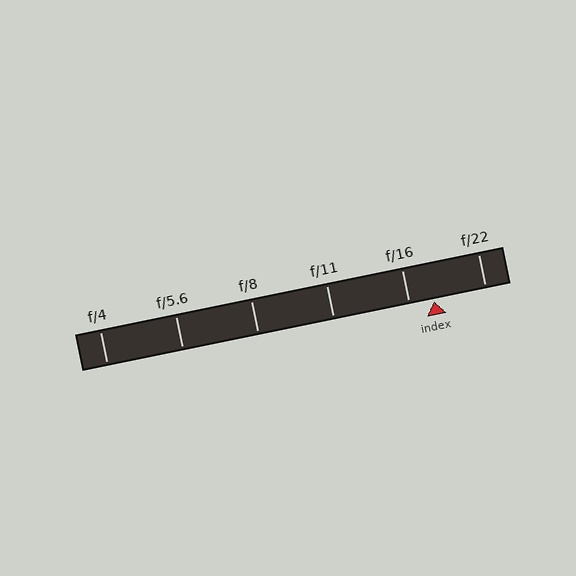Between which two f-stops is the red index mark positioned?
The index mark is between f/16 and f/22.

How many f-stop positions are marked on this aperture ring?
There are 6 f-stop positions marked.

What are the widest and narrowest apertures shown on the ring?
The widest aperture shown is f/4 and the narrowest is f/22.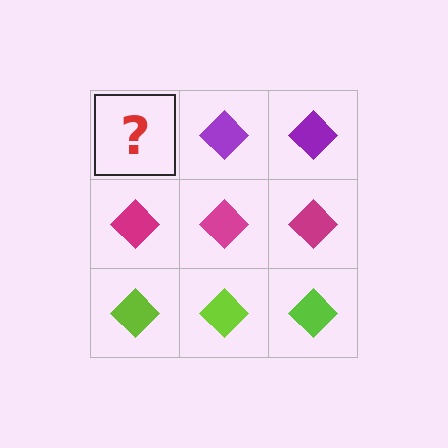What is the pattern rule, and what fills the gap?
The rule is that each row has a consistent color. The gap should be filled with a purple diamond.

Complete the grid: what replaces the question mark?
The question mark should be replaced with a purple diamond.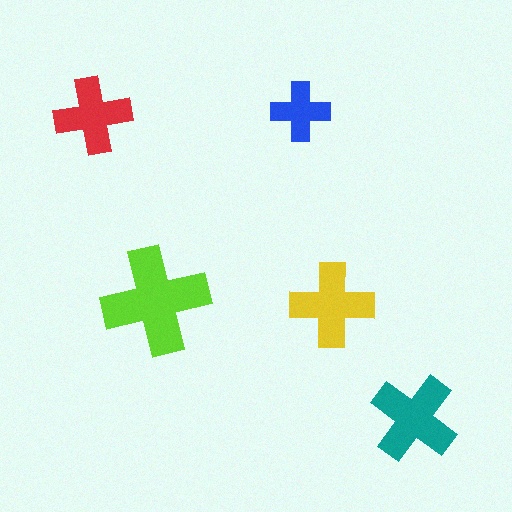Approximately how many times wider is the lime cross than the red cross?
About 1.5 times wider.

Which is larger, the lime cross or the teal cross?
The lime one.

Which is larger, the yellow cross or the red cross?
The yellow one.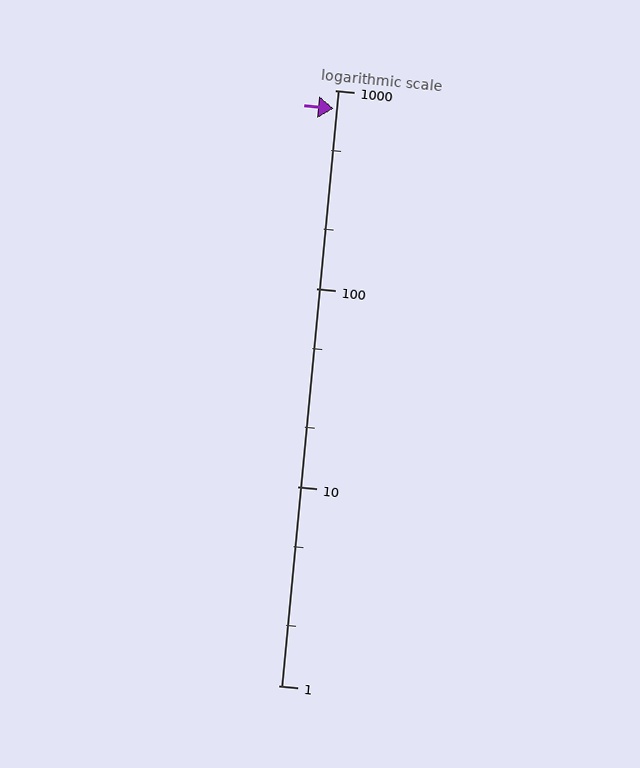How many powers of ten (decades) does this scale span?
The scale spans 3 decades, from 1 to 1000.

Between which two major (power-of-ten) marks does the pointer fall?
The pointer is between 100 and 1000.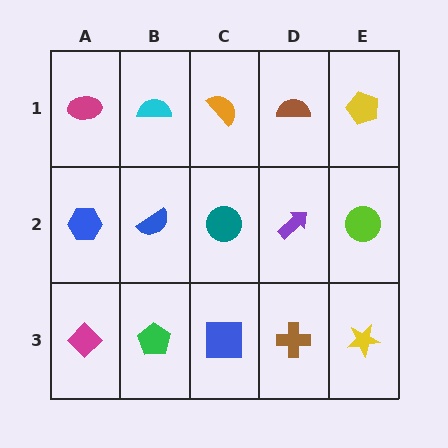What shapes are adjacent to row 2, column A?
A magenta ellipse (row 1, column A), a magenta diamond (row 3, column A), a blue semicircle (row 2, column B).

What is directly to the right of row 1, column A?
A cyan semicircle.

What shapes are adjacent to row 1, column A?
A blue hexagon (row 2, column A), a cyan semicircle (row 1, column B).